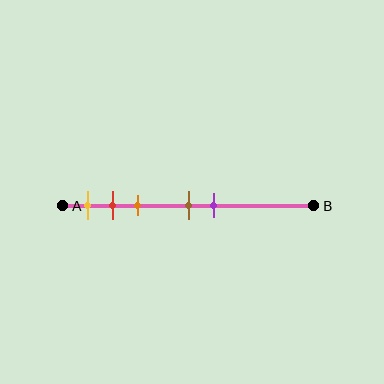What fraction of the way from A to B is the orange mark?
The orange mark is approximately 30% (0.3) of the way from A to B.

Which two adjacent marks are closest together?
The red and orange marks are the closest adjacent pair.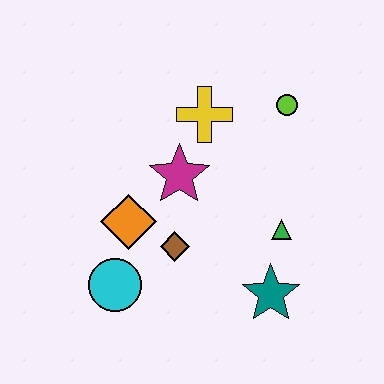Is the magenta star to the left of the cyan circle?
No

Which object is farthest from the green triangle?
The cyan circle is farthest from the green triangle.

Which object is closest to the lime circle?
The yellow cross is closest to the lime circle.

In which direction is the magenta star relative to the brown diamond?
The magenta star is above the brown diamond.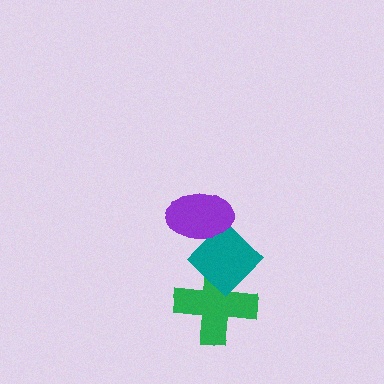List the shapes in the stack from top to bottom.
From top to bottom: the purple ellipse, the teal diamond, the green cross.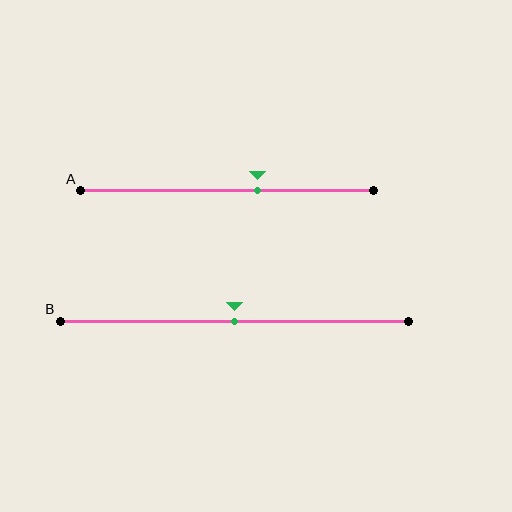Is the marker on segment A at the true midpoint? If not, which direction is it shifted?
No, the marker on segment A is shifted to the right by about 10% of the segment length.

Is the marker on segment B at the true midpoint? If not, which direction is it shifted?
Yes, the marker on segment B is at the true midpoint.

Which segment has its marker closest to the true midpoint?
Segment B has its marker closest to the true midpoint.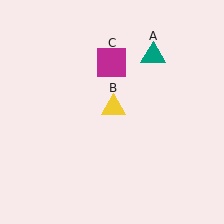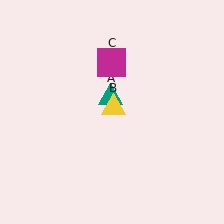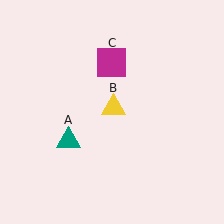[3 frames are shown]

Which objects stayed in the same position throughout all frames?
Yellow triangle (object B) and magenta square (object C) remained stationary.